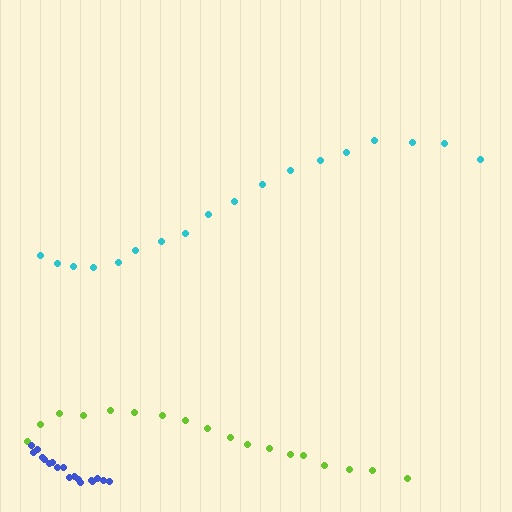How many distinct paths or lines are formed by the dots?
There are 3 distinct paths.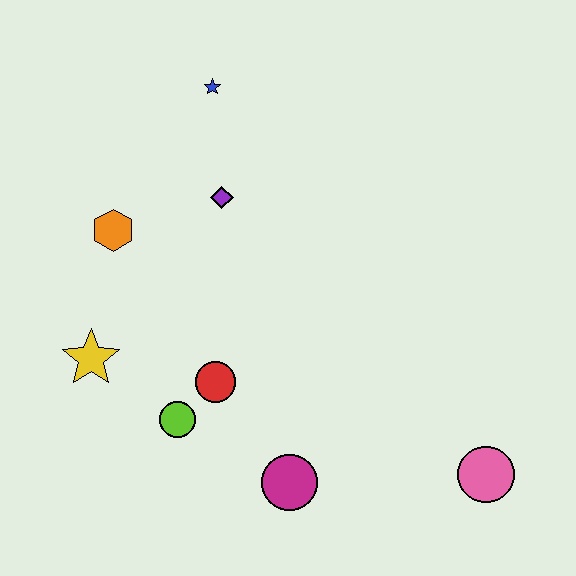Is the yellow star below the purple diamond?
Yes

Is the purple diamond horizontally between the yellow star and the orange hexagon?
No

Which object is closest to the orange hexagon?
The purple diamond is closest to the orange hexagon.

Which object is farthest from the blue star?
The pink circle is farthest from the blue star.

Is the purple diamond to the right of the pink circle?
No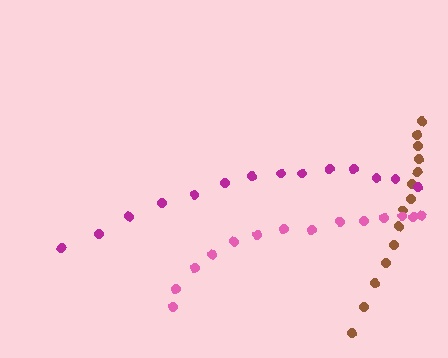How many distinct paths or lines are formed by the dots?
There are 3 distinct paths.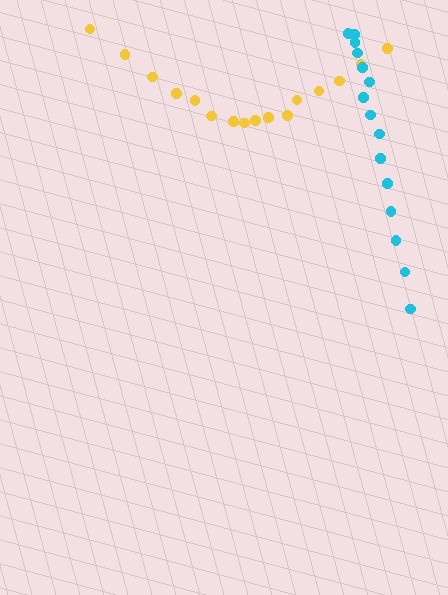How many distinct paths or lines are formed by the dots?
There are 2 distinct paths.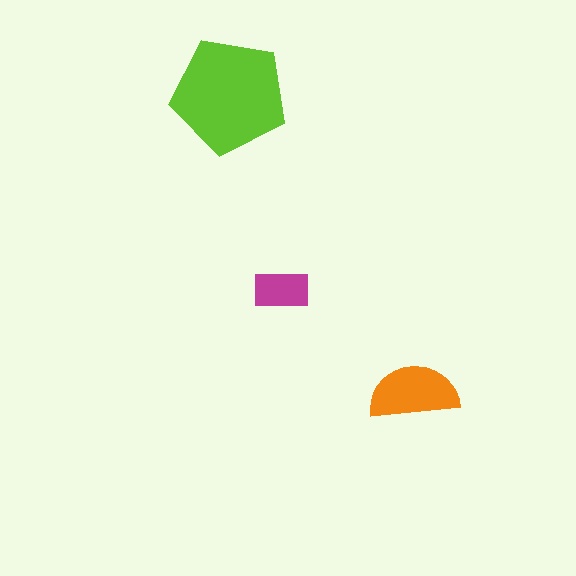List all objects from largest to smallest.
The lime pentagon, the orange semicircle, the magenta rectangle.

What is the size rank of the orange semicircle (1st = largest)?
2nd.